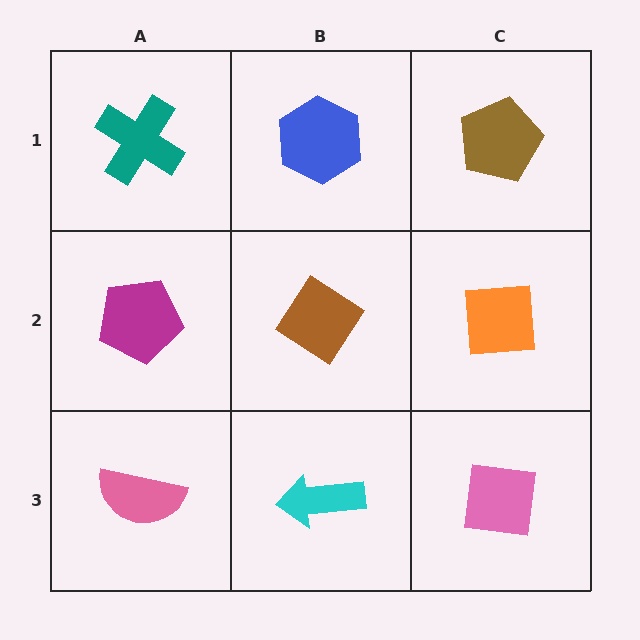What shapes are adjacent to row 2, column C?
A brown pentagon (row 1, column C), a pink square (row 3, column C), a brown diamond (row 2, column B).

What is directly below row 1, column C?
An orange square.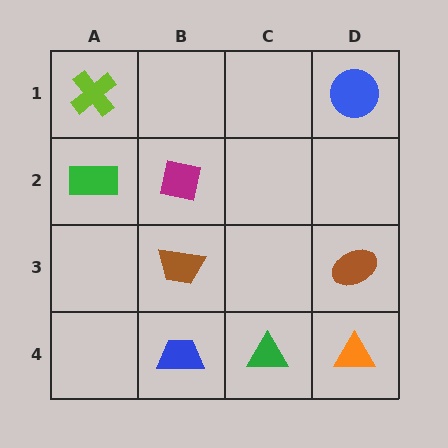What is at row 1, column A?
A lime cross.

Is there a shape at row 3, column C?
No, that cell is empty.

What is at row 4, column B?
A blue trapezoid.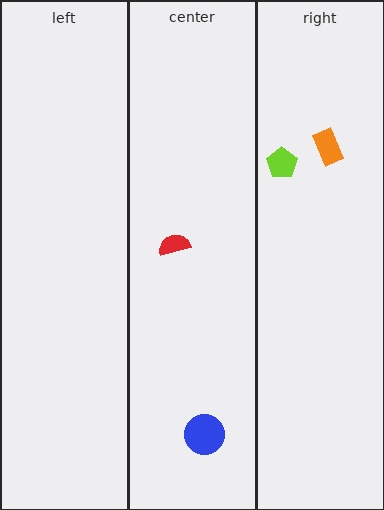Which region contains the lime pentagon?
The right region.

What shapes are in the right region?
The lime pentagon, the orange rectangle.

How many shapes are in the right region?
2.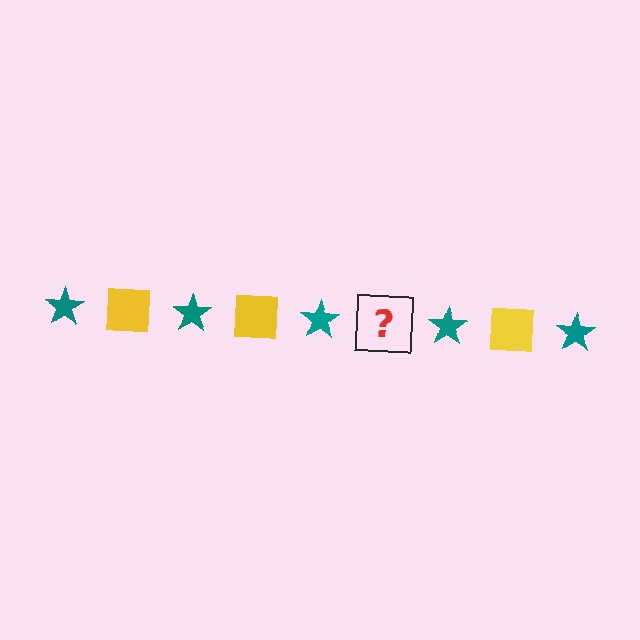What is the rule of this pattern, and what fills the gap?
The rule is that the pattern alternates between teal star and yellow square. The gap should be filled with a yellow square.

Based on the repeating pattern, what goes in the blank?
The blank should be a yellow square.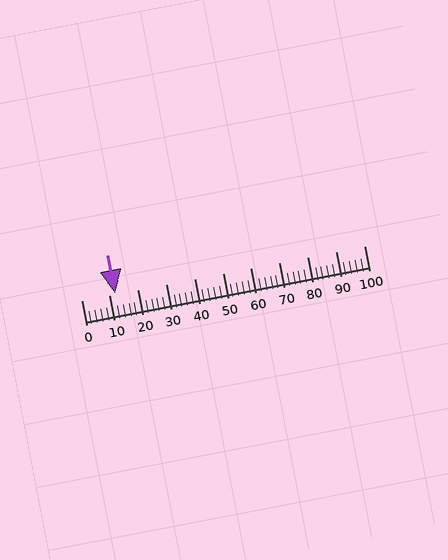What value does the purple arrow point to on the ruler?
The purple arrow points to approximately 12.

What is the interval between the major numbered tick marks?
The major tick marks are spaced 10 units apart.